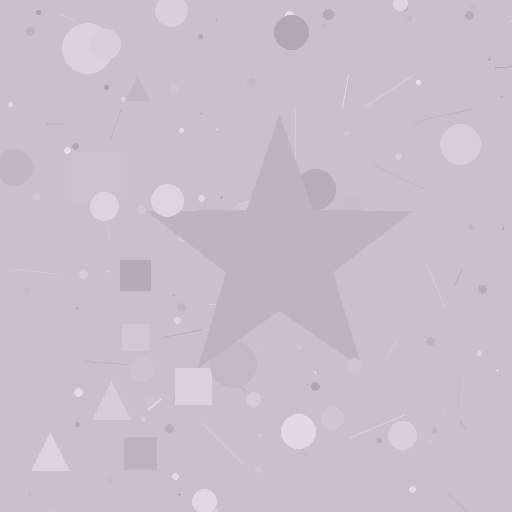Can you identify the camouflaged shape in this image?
The camouflaged shape is a star.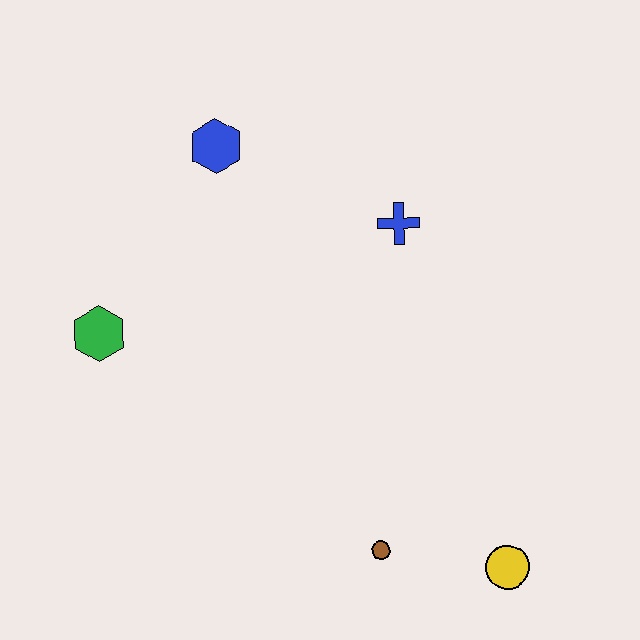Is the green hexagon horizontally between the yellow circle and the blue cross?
No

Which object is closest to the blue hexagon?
The blue cross is closest to the blue hexagon.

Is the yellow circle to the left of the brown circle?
No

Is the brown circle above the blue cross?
No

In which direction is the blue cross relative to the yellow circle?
The blue cross is above the yellow circle.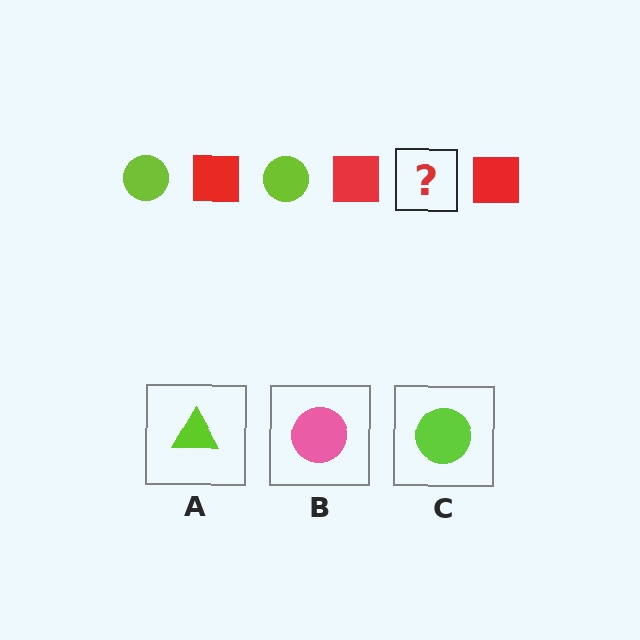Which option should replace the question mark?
Option C.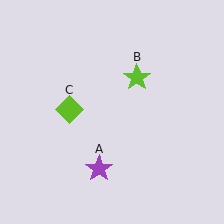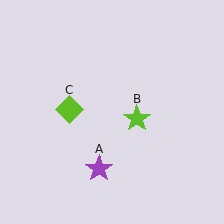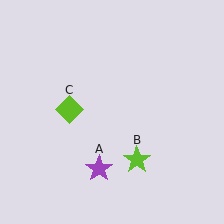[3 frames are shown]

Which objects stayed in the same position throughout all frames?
Purple star (object A) and lime diamond (object C) remained stationary.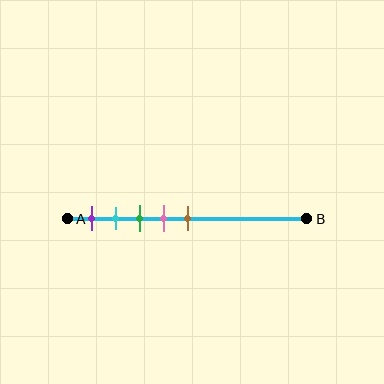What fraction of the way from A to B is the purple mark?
The purple mark is approximately 10% (0.1) of the way from A to B.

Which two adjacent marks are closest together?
The cyan and green marks are the closest adjacent pair.